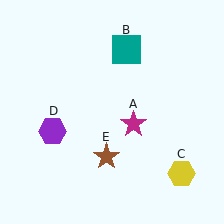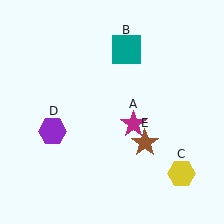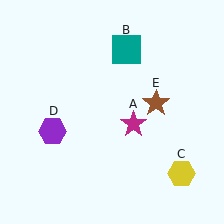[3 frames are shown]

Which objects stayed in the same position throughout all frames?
Magenta star (object A) and teal square (object B) and yellow hexagon (object C) and purple hexagon (object D) remained stationary.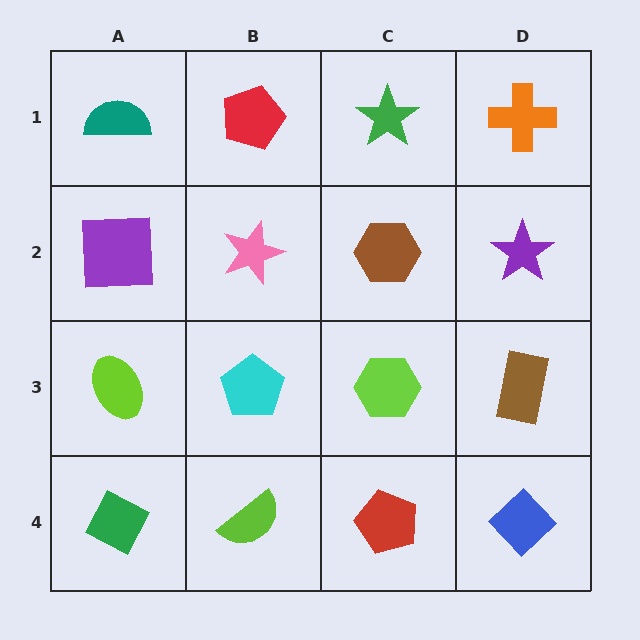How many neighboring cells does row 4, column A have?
2.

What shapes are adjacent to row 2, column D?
An orange cross (row 1, column D), a brown rectangle (row 3, column D), a brown hexagon (row 2, column C).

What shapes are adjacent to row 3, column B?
A pink star (row 2, column B), a lime semicircle (row 4, column B), a lime ellipse (row 3, column A), a lime hexagon (row 3, column C).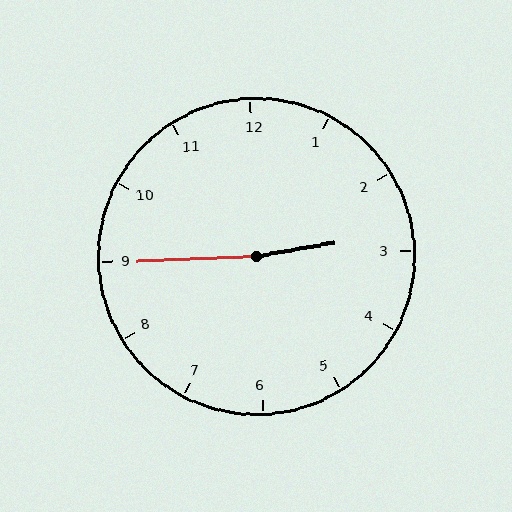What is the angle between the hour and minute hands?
Approximately 172 degrees.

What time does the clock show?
2:45.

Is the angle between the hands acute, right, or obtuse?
It is obtuse.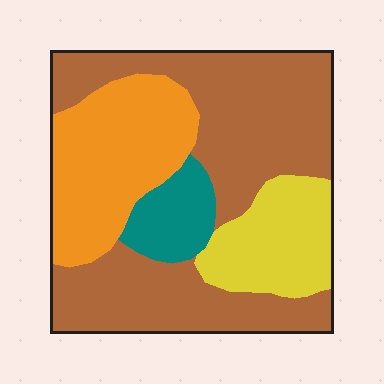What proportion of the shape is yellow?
Yellow takes up less than a sixth of the shape.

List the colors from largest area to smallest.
From largest to smallest: brown, orange, yellow, teal.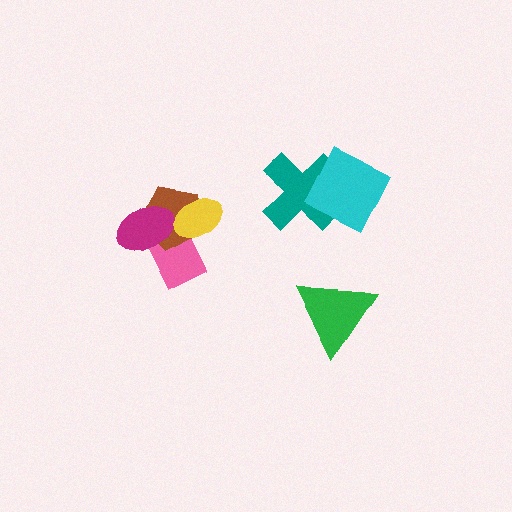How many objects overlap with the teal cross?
1 object overlaps with the teal cross.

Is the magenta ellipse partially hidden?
No, no other shape covers it.